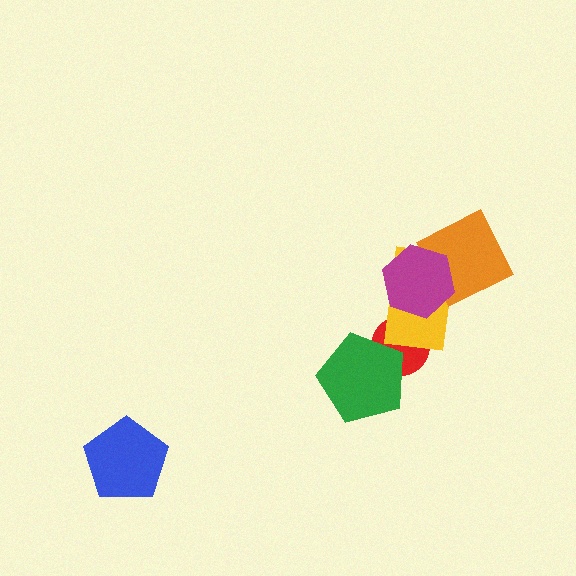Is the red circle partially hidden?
Yes, it is partially covered by another shape.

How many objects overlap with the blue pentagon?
0 objects overlap with the blue pentagon.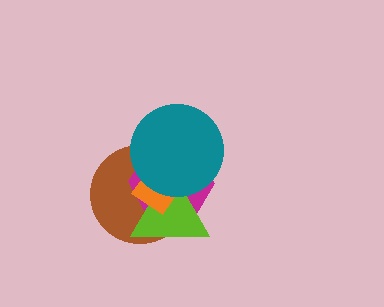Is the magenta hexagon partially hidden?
Yes, it is partially covered by another shape.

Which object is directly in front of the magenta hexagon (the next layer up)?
The lime triangle is directly in front of the magenta hexagon.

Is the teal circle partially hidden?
No, no other shape covers it.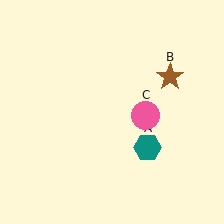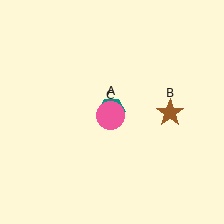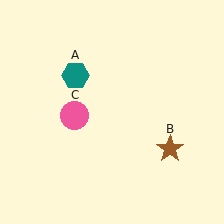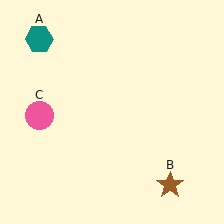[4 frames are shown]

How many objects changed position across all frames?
3 objects changed position: teal hexagon (object A), brown star (object B), pink circle (object C).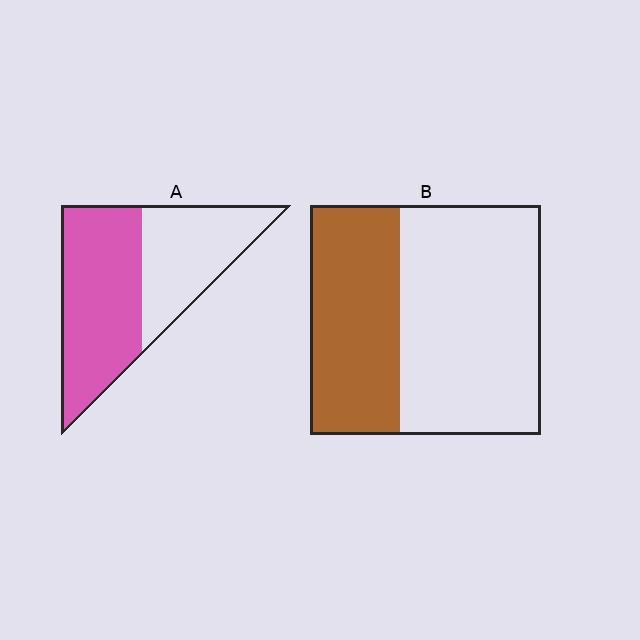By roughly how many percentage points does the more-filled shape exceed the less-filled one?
By roughly 20 percentage points (A over B).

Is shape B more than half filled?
No.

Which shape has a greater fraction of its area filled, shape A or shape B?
Shape A.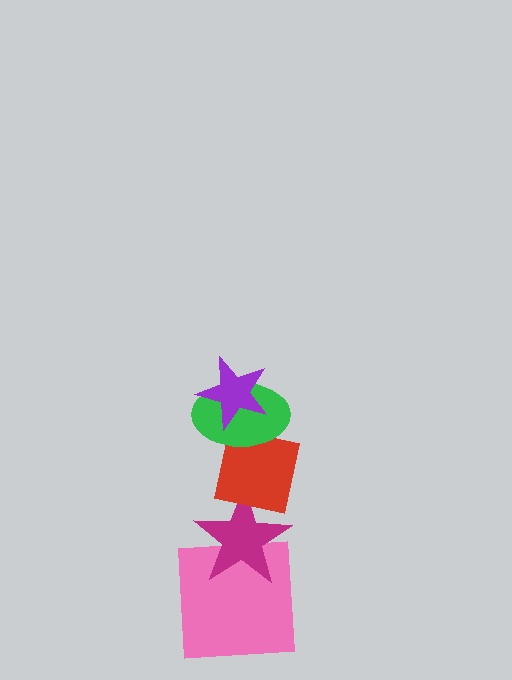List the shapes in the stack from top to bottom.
From top to bottom: the purple star, the green ellipse, the red square, the magenta star, the pink square.